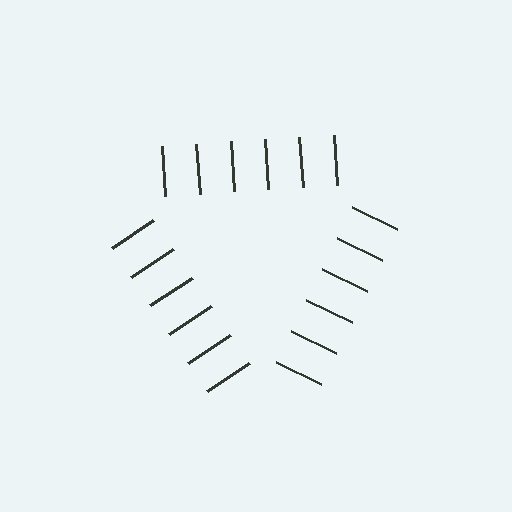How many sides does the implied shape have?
3 sides — the line-ends trace a triangle.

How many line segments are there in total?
18 — 6 along each of the 3 edges.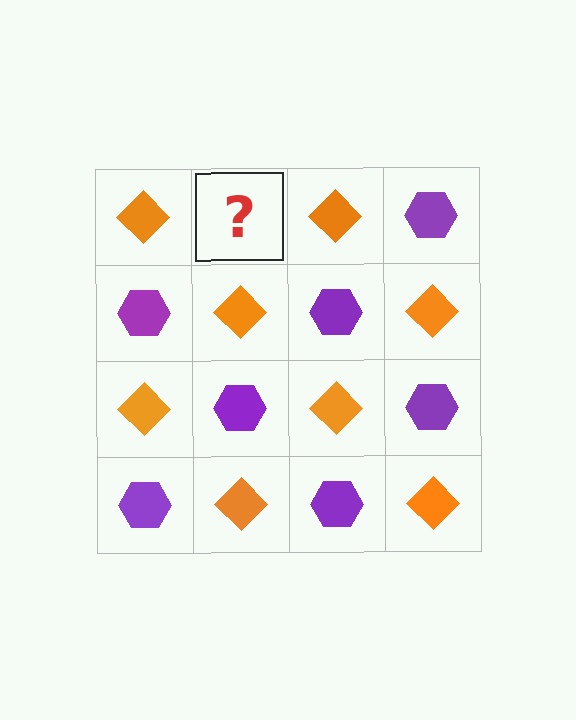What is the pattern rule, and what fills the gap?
The rule is that it alternates orange diamond and purple hexagon in a checkerboard pattern. The gap should be filled with a purple hexagon.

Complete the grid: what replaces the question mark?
The question mark should be replaced with a purple hexagon.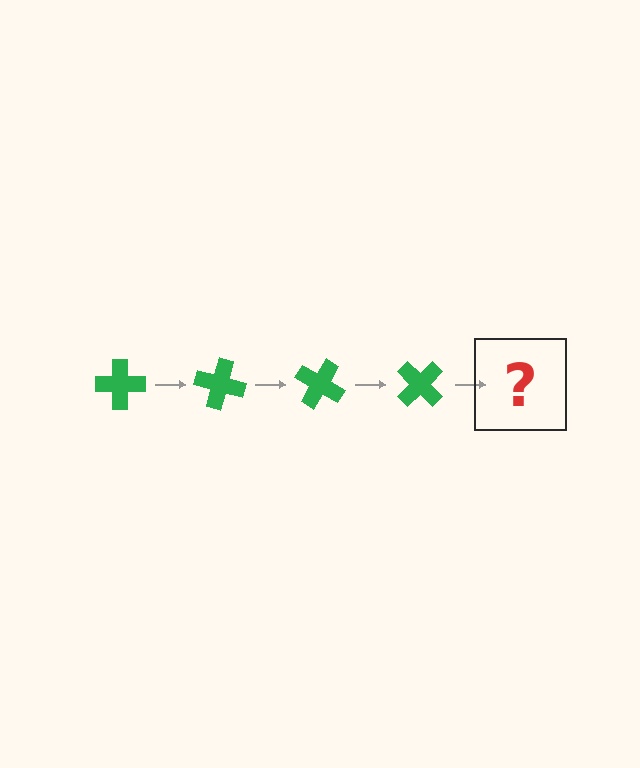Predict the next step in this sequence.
The next step is a green cross rotated 60 degrees.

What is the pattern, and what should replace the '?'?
The pattern is that the cross rotates 15 degrees each step. The '?' should be a green cross rotated 60 degrees.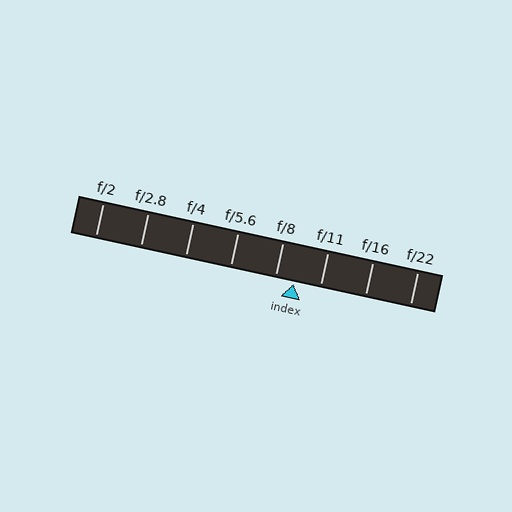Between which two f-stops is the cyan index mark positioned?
The index mark is between f/8 and f/11.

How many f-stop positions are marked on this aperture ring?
There are 8 f-stop positions marked.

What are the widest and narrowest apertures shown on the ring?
The widest aperture shown is f/2 and the narrowest is f/22.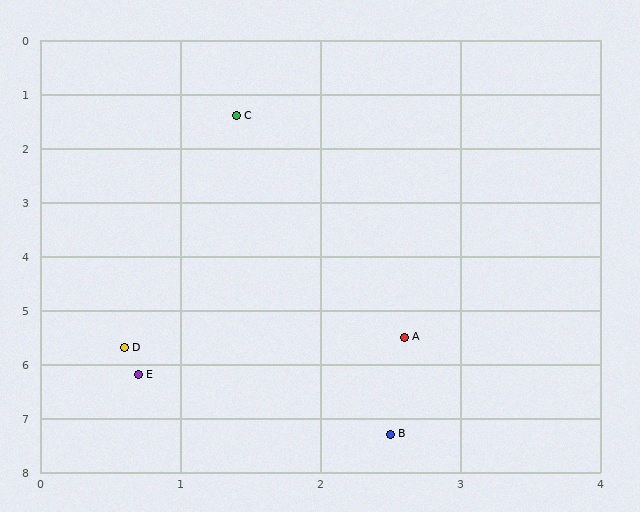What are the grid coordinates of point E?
Point E is at approximately (0.7, 6.2).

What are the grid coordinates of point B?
Point B is at approximately (2.5, 7.3).